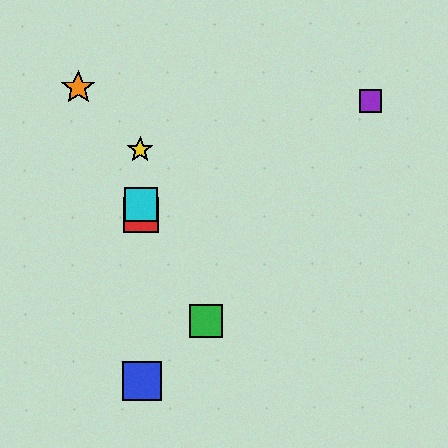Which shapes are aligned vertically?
The red square, the blue square, the yellow star, the cyan square are aligned vertically.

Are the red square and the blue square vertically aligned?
Yes, both are at x≈141.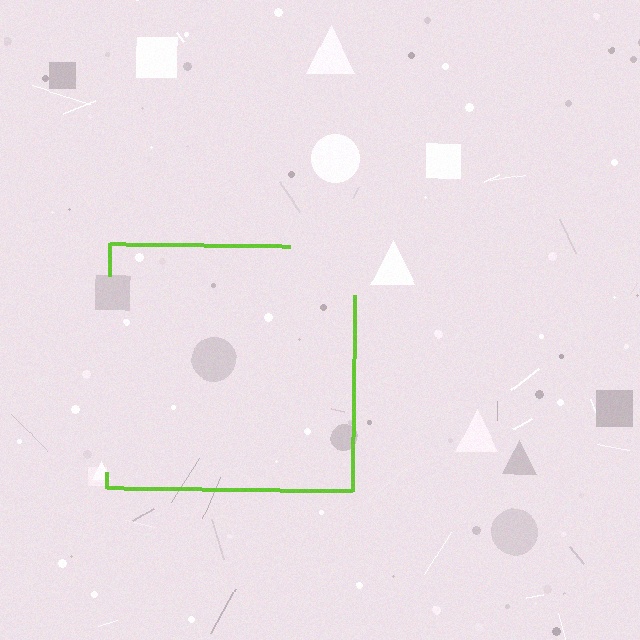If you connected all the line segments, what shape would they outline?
They would outline a square.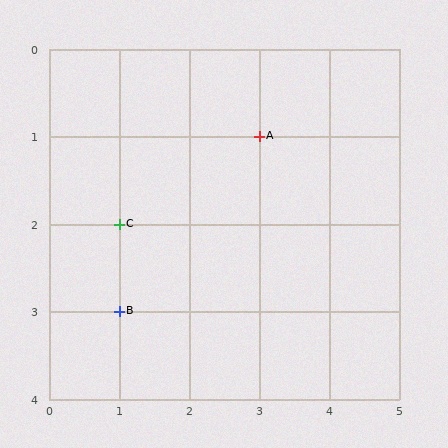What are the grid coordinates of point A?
Point A is at grid coordinates (3, 1).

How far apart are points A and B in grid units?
Points A and B are 2 columns and 2 rows apart (about 2.8 grid units diagonally).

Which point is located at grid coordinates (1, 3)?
Point B is at (1, 3).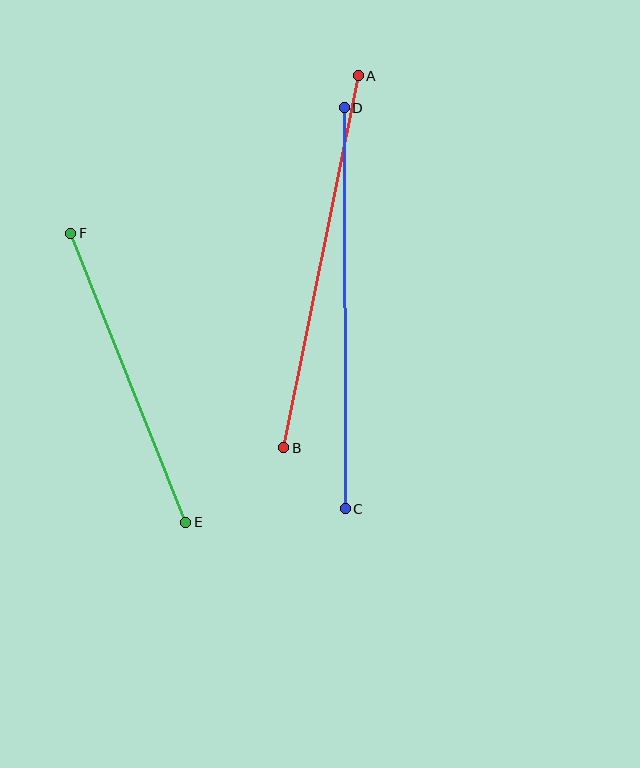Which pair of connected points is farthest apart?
Points C and D are farthest apart.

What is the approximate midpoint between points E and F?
The midpoint is at approximately (128, 378) pixels.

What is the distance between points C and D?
The distance is approximately 401 pixels.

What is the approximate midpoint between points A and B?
The midpoint is at approximately (321, 262) pixels.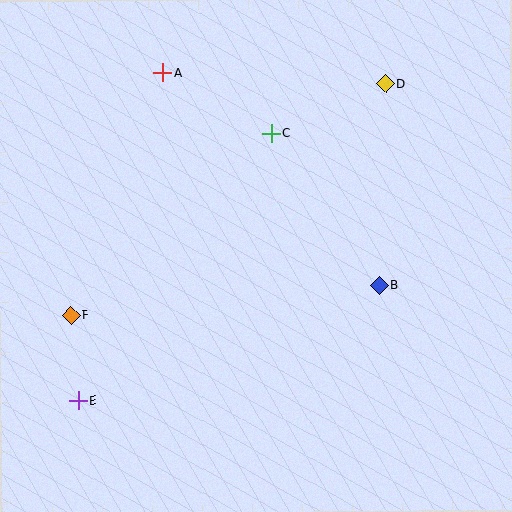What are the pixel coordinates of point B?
Point B is at (379, 285).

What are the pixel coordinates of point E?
Point E is at (79, 401).